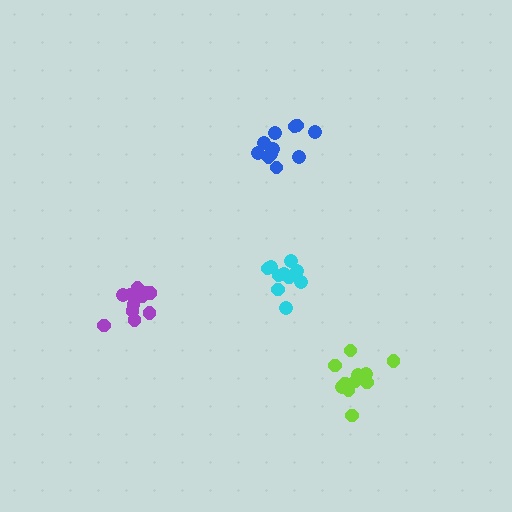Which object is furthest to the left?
The purple cluster is leftmost.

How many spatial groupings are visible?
There are 4 spatial groupings.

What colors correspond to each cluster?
The clusters are colored: cyan, lime, purple, blue.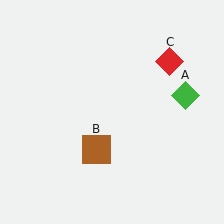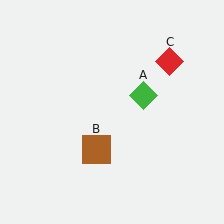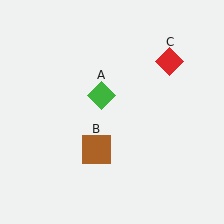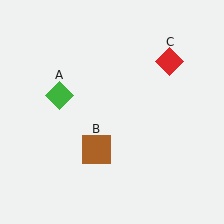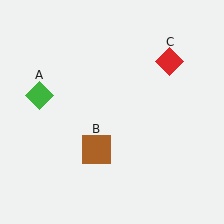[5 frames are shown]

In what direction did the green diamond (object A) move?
The green diamond (object A) moved left.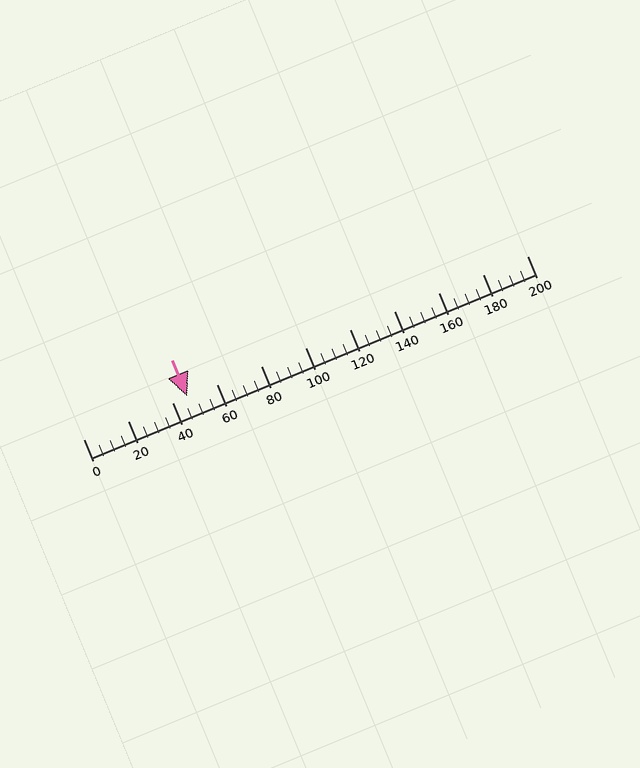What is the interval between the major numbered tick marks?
The major tick marks are spaced 20 units apart.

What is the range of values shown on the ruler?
The ruler shows values from 0 to 200.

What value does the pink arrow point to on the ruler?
The pink arrow points to approximately 47.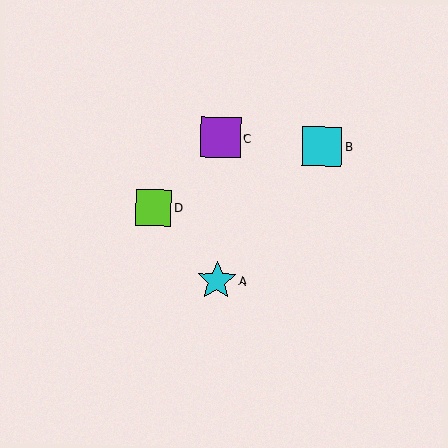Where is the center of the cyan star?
The center of the cyan star is at (217, 281).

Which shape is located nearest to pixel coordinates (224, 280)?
The cyan star (labeled A) at (217, 281) is nearest to that location.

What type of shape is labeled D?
Shape D is a lime square.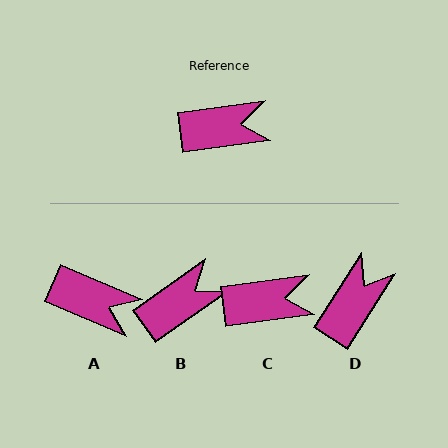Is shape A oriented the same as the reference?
No, it is off by about 30 degrees.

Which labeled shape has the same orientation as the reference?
C.